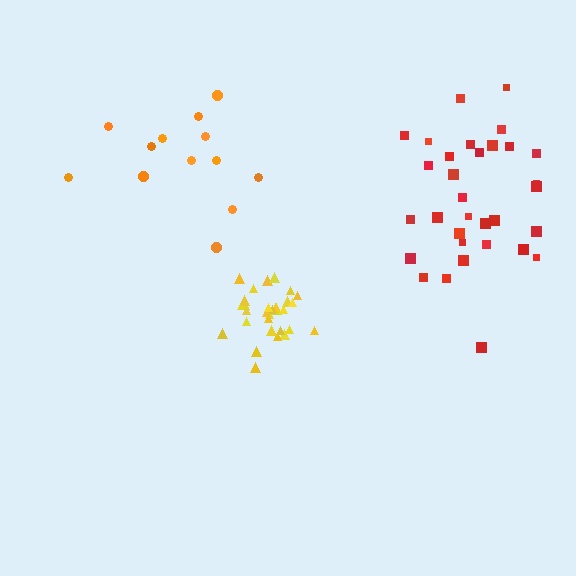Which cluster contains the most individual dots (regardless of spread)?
Red (32).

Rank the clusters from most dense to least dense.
yellow, red, orange.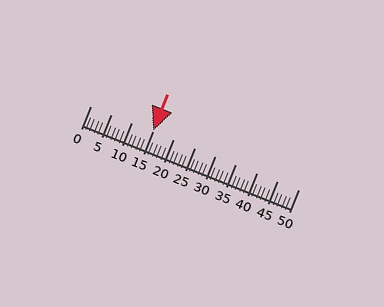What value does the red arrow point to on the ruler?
The red arrow points to approximately 15.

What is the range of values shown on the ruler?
The ruler shows values from 0 to 50.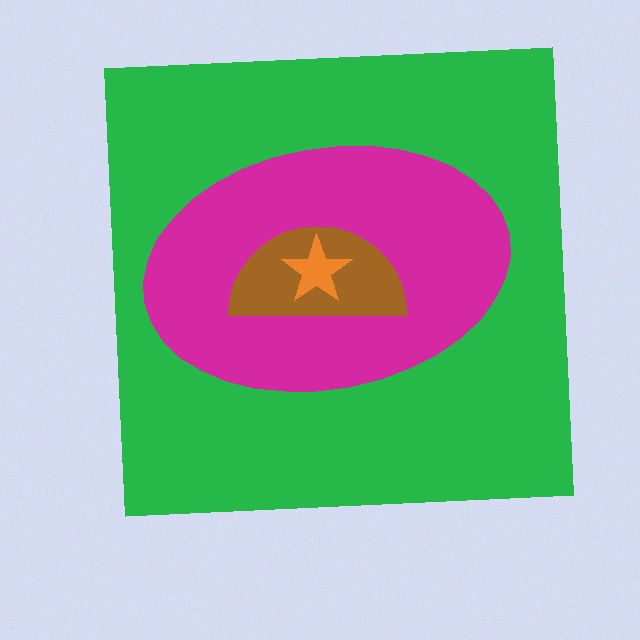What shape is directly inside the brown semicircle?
The orange star.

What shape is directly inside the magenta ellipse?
The brown semicircle.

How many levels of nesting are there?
4.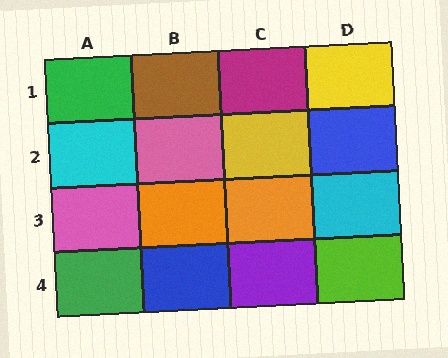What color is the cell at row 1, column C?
Magenta.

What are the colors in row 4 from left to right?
Green, blue, purple, lime.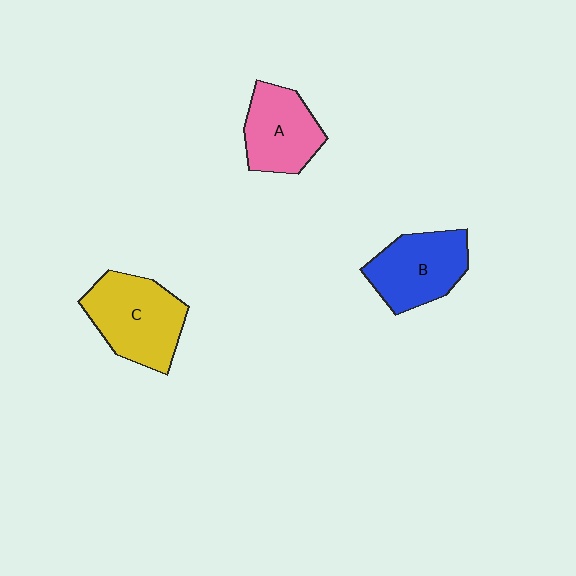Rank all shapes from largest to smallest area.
From largest to smallest: C (yellow), B (blue), A (pink).